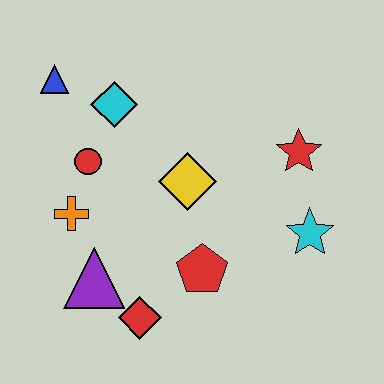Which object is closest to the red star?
The cyan star is closest to the red star.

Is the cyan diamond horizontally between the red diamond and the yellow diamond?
No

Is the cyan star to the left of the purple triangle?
No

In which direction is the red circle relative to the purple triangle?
The red circle is above the purple triangle.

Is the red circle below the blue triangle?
Yes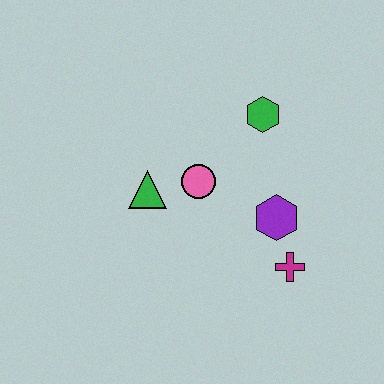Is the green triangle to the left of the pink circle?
Yes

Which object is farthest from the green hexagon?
The magenta cross is farthest from the green hexagon.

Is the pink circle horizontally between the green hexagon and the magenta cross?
No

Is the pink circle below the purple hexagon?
No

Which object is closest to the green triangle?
The pink circle is closest to the green triangle.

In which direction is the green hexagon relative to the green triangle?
The green hexagon is to the right of the green triangle.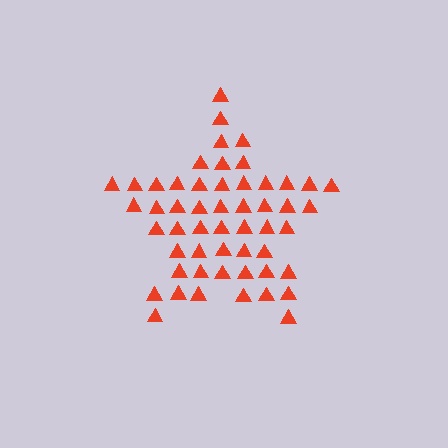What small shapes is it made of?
It is made of small triangles.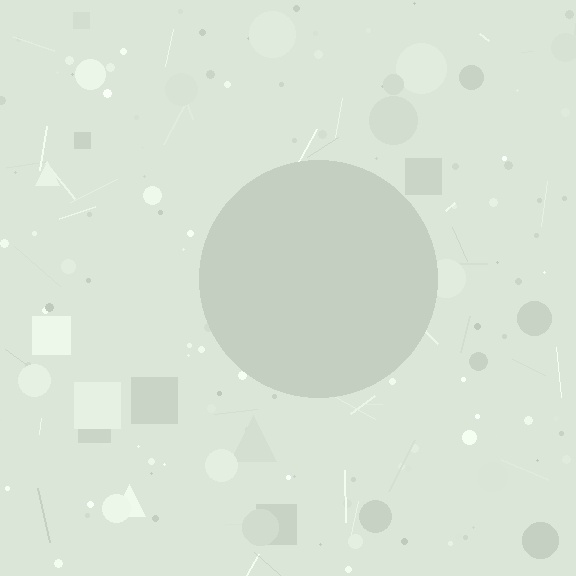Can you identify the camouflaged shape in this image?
The camouflaged shape is a circle.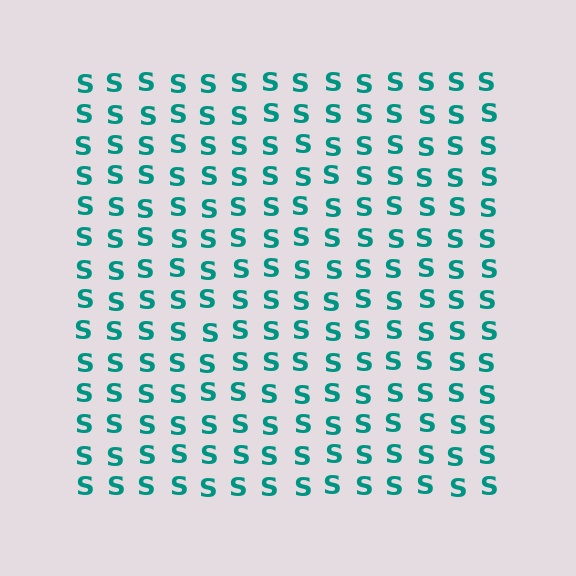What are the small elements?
The small elements are letter S's.